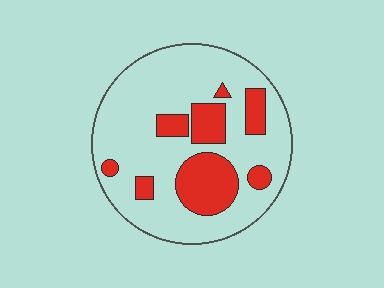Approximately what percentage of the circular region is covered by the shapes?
Approximately 25%.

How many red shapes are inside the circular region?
8.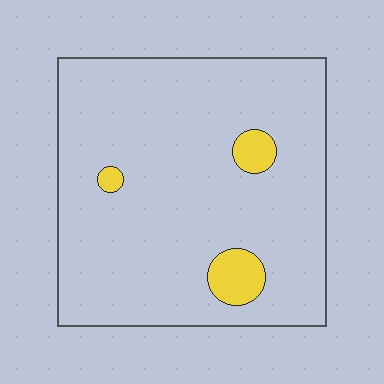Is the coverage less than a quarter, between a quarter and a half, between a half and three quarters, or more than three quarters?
Less than a quarter.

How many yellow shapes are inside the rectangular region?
3.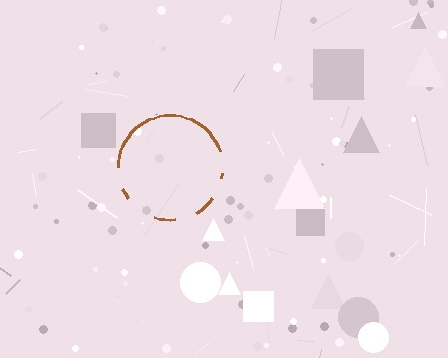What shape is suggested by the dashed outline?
The dashed outline suggests a circle.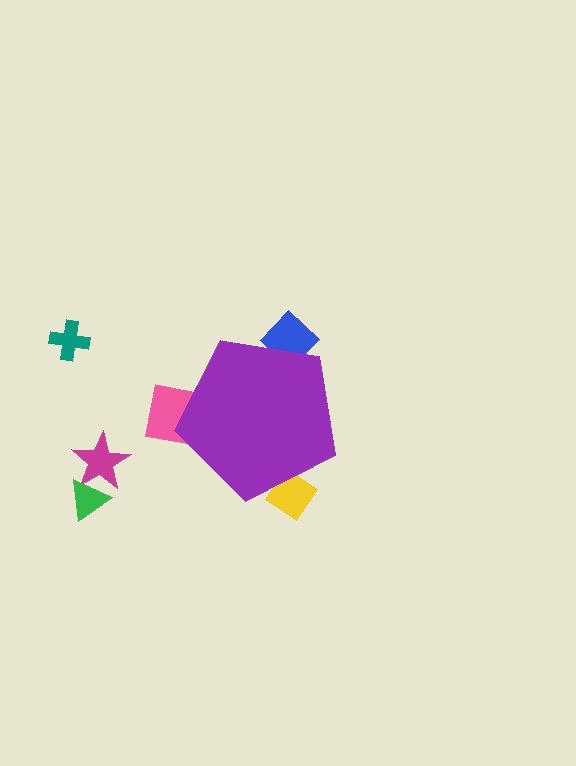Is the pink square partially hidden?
Yes, the pink square is partially hidden behind the purple pentagon.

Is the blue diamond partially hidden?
Yes, the blue diamond is partially hidden behind the purple pentagon.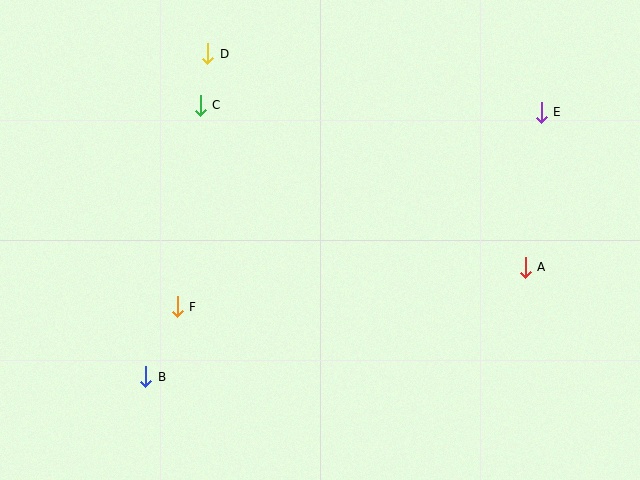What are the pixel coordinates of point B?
Point B is at (146, 377).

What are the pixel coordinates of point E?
Point E is at (541, 112).